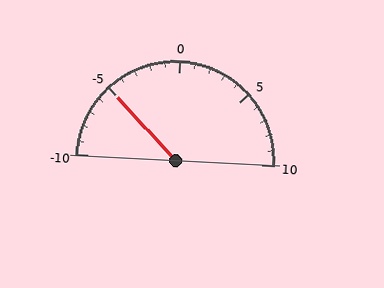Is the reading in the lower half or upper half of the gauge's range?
The reading is in the lower half of the range (-10 to 10).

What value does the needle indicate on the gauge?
The needle indicates approximately -5.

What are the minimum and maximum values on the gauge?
The gauge ranges from -10 to 10.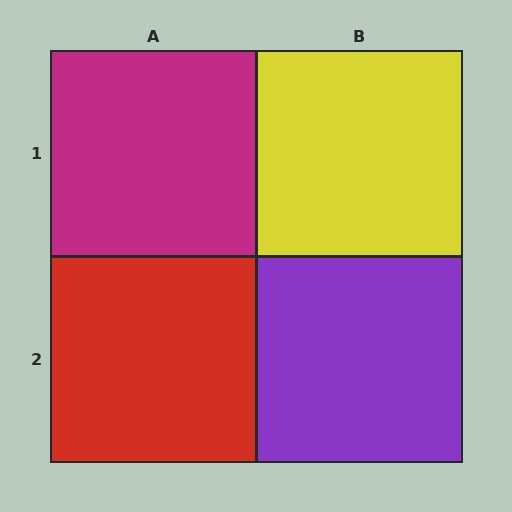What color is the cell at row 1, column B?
Yellow.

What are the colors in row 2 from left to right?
Red, purple.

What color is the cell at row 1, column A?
Magenta.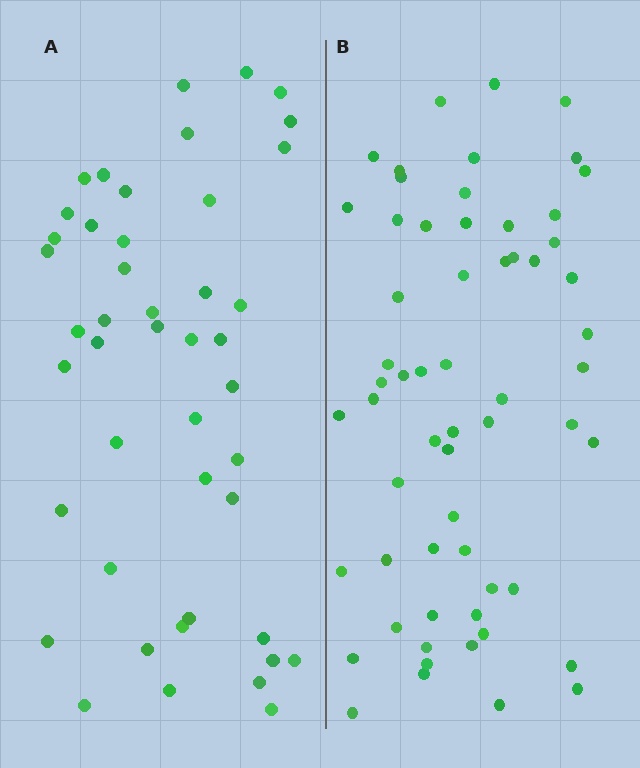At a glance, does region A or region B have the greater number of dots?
Region B (the right region) has more dots.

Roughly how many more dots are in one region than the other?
Region B has approximately 15 more dots than region A.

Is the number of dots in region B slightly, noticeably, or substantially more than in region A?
Region B has noticeably more, but not dramatically so. The ratio is roughly 1.3 to 1.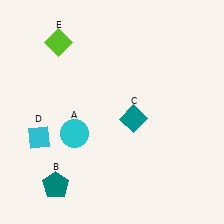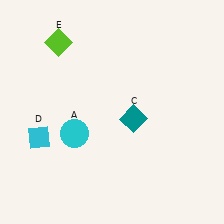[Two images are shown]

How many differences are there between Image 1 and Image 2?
There is 1 difference between the two images.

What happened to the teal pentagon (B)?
The teal pentagon (B) was removed in Image 2. It was in the bottom-left area of Image 1.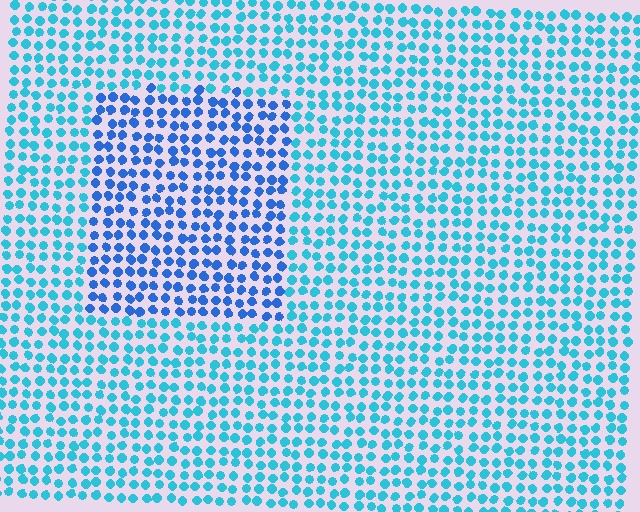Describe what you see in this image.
The image is filled with small cyan elements in a uniform arrangement. A rectangle-shaped region is visible where the elements are tinted to a slightly different hue, forming a subtle color boundary.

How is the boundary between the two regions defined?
The boundary is defined purely by a slight shift in hue (about 31 degrees). Spacing, size, and orientation are identical on both sides.